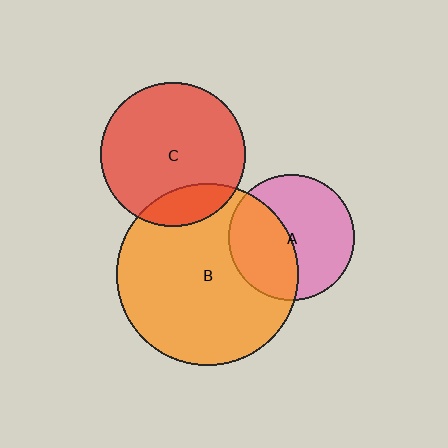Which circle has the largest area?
Circle B (orange).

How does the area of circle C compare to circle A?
Approximately 1.3 times.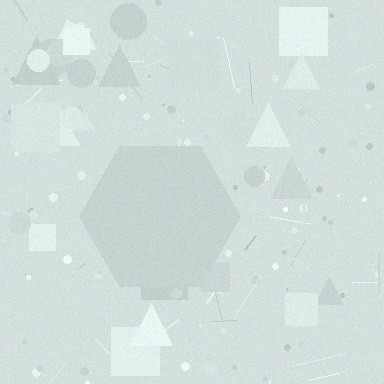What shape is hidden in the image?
A hexagon is hidden in the image.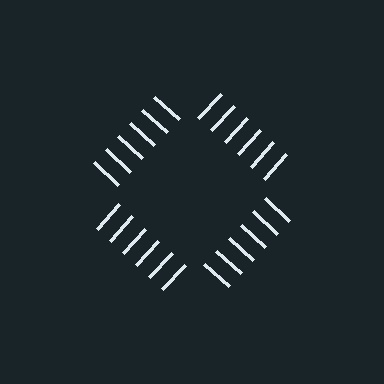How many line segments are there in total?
24 — 6 along each of the 4 edges.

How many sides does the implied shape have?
4 sides — the line-ends trace a square.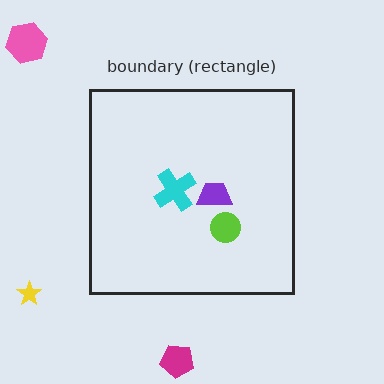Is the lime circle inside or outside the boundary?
Inside.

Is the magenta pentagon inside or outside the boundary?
Outside.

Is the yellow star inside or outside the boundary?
Outside.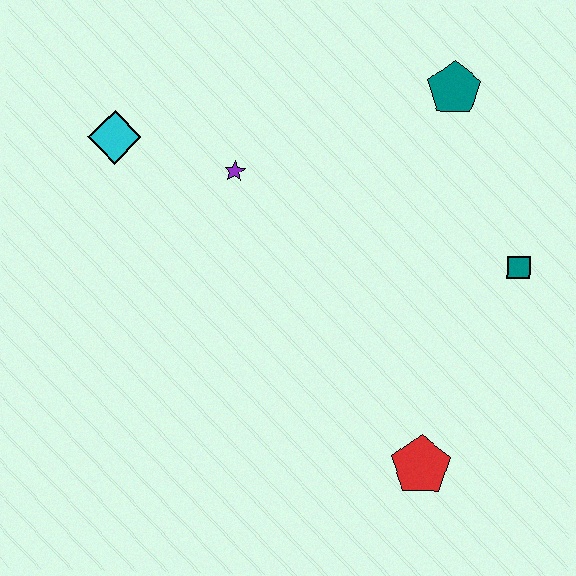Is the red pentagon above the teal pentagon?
No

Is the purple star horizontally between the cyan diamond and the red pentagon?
Yes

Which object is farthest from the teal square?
The cyan diamond is farthest from the teal square.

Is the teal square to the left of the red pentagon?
No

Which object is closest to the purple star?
The cyan diamond is closest to the purple star.